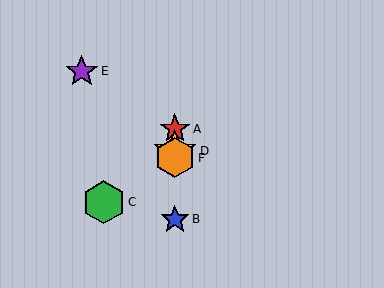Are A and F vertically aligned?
Yes, both are at x≈175.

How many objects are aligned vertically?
4 objects (A, B, D, F) are aligned vertically.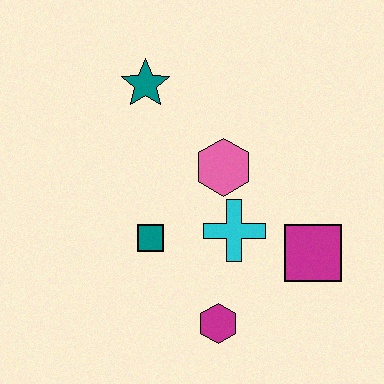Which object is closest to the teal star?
The pink hexagon is closest to the teal star.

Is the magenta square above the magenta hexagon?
Yes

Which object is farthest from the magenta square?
The teal star is farthest from the magenta square.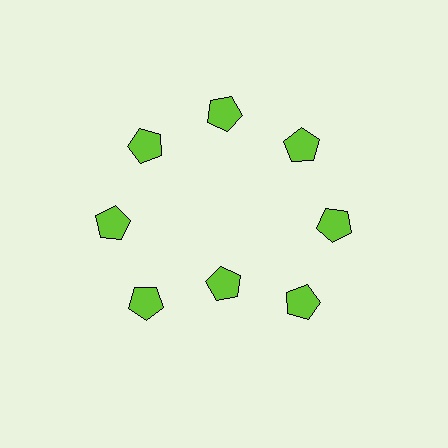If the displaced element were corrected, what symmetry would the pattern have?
It would have 8-fold rotational symmetry — the pattern would map onto itself every 45 degrees.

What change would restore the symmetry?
The symmetry would be restored by moving it outward, back onto the ring so that all 8 pentagons sit at equal angles and equal distance from the center.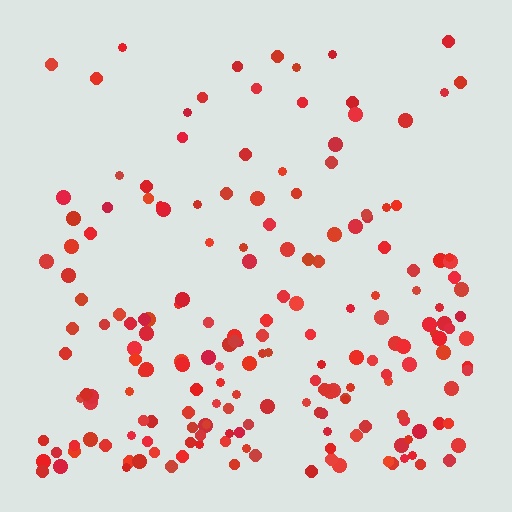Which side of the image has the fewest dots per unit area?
The top.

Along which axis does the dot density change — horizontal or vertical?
Vertical.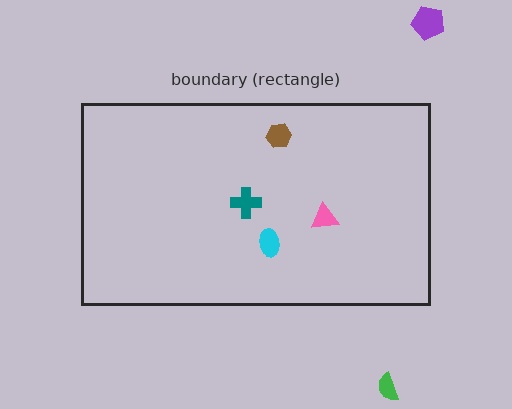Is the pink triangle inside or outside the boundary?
Inside.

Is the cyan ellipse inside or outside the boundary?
Inside.